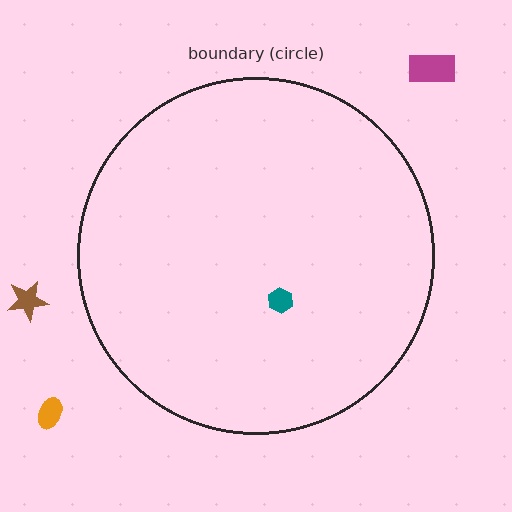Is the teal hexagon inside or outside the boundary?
Inside.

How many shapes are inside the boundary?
1 inside, 3 outside.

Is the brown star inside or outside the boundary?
Outside.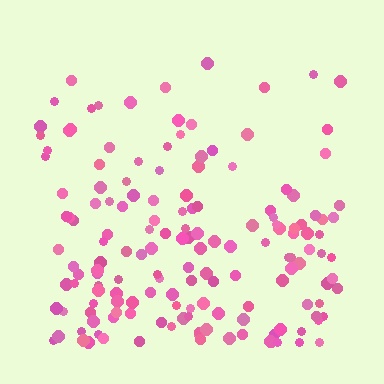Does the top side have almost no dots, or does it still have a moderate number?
Still a moderate number, just noticeably fewer than the bottom.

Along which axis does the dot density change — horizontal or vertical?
Vertical.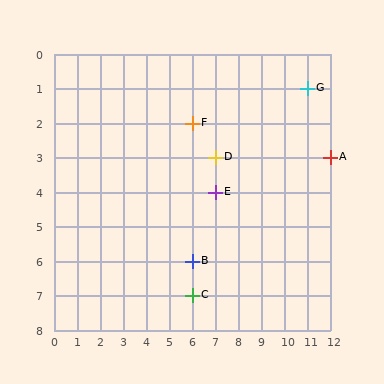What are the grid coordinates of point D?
Point D is at grid coordinates (7, 3).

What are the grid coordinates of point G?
Point G is at grid coordinates (11, 1).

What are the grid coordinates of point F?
Point F is at grid coordinates (6, 2).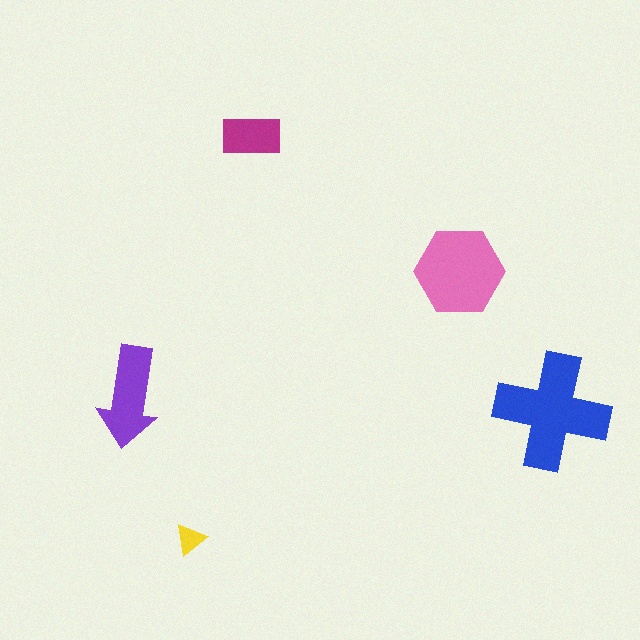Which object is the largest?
The blue cross.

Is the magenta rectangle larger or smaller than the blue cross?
Smaller.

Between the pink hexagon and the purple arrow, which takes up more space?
The pink hexagon.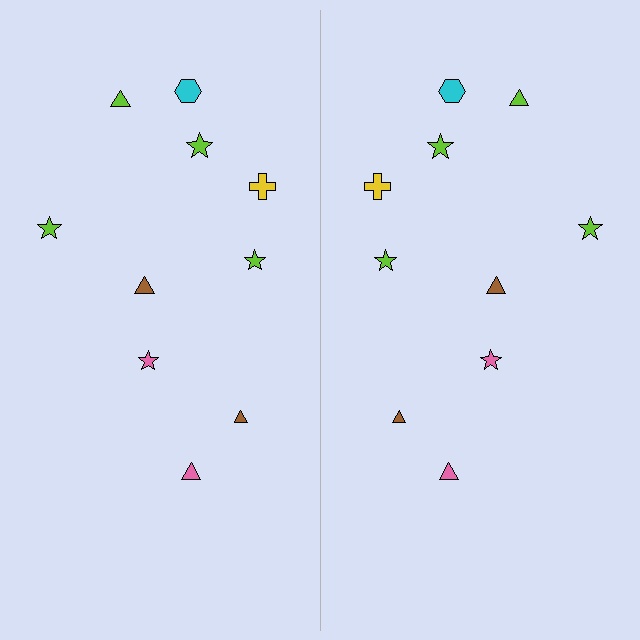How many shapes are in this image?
There are 20 shapes in this image.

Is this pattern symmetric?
Yes, this pattern has bilateral (reflection) symmetry.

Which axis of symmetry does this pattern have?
The pattern has a vertical axis of symmetry running through the center of the image.